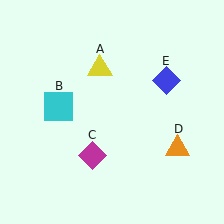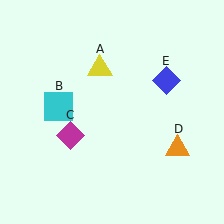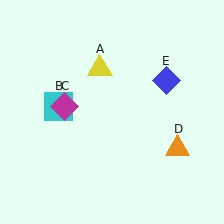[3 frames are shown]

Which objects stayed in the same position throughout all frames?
Yellow triangle (object A) and cyan square (object B) and orange triangle (object D) and blue diamond (object E) remained stationary.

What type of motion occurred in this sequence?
The magenta diamond (object C) rotated clockwise around the center of the scene.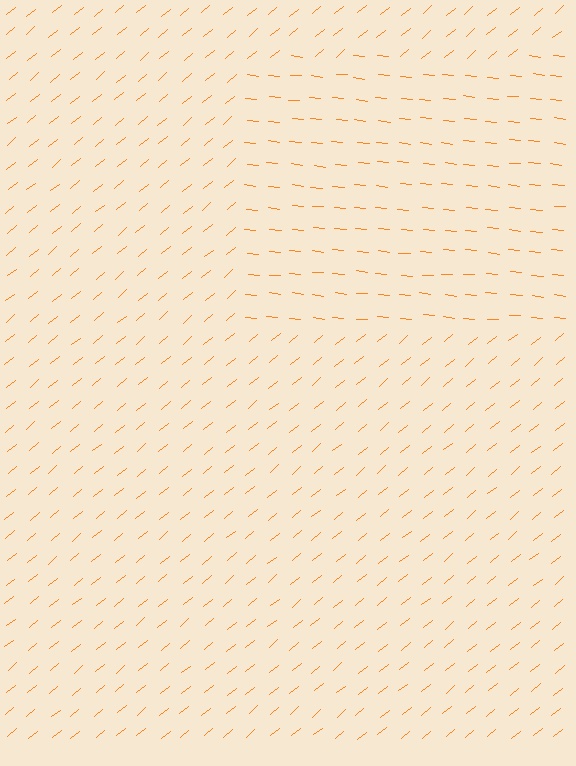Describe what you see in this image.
The image is filled with small orange line segments. A rectangle region in the image has lines oriented differently from the surrounding lines, creating a visible texture boundary.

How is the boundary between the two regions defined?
The boundary is defined purely by a change in line orientation (approximately 45 degrees difference). All lines are the same color and thickness.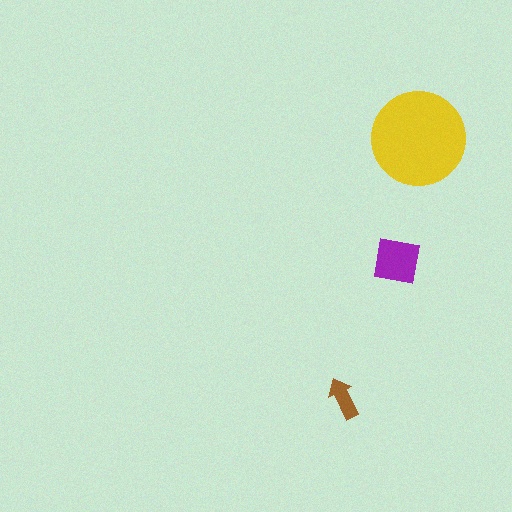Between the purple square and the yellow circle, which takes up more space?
The yellow circle.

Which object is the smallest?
The brown arrow.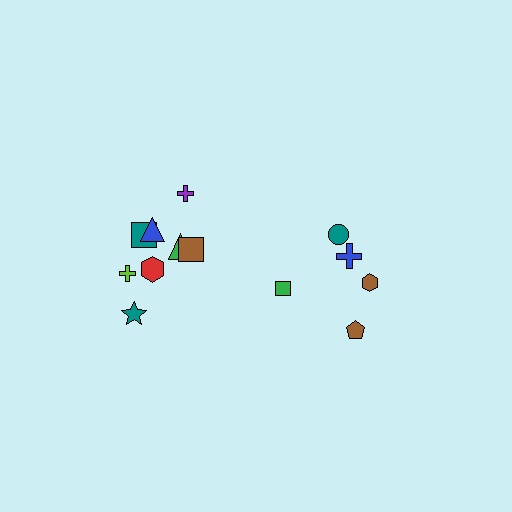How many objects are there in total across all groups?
There are 13 objects.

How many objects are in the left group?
There are 8 objects.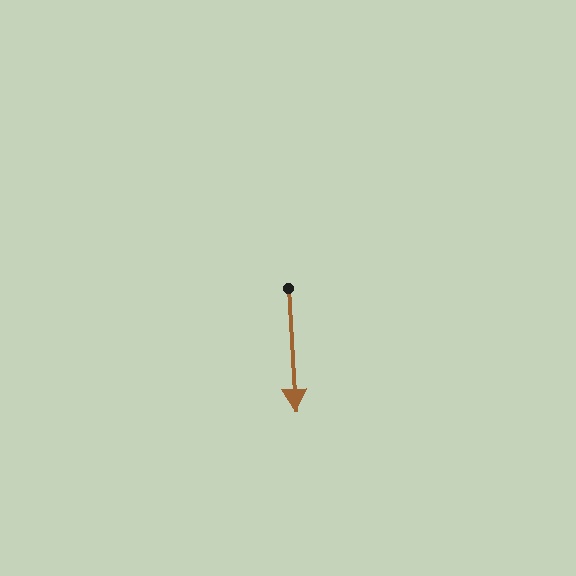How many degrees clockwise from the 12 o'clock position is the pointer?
Approximately 177 degrees.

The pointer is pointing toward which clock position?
Roughly 6 o'clock.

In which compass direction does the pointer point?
South.